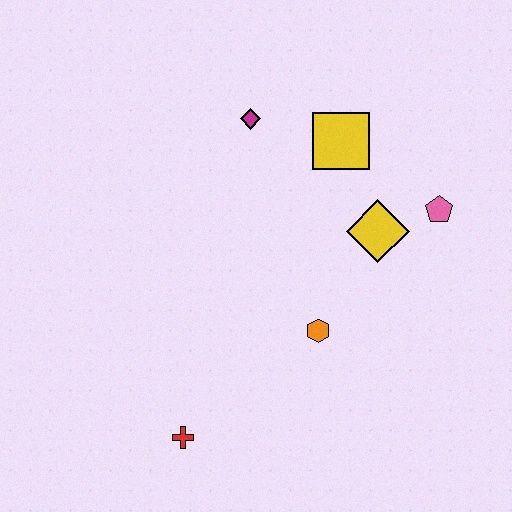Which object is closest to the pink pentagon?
The yellow diamond is closest to the pink pentagon.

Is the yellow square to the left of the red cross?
No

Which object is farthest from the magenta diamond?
The red cross is farthest from the magenta diamond.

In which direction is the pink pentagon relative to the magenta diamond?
The pink pentagon is to the right of the magenta diamond.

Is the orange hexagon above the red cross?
Yes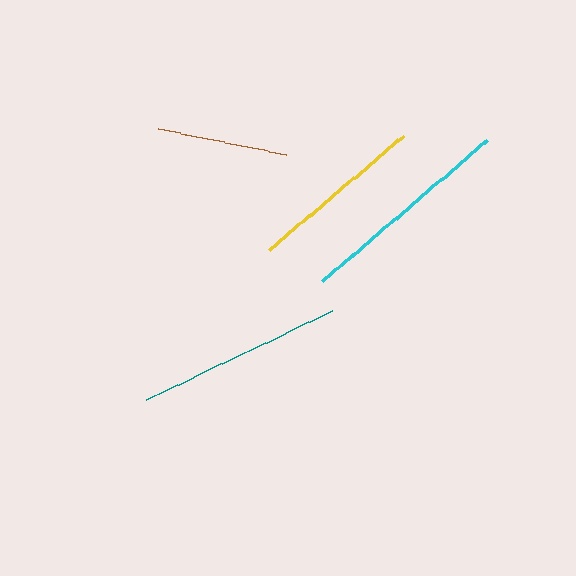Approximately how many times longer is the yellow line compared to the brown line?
The yellow line is approximately 1.3 times the length of the brown line.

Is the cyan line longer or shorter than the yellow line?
The cyan line is longer than the yellow line.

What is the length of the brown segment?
The brown segment is approximately 132 pixels long.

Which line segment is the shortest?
The brown line is the shortest at approximately 132 pixels.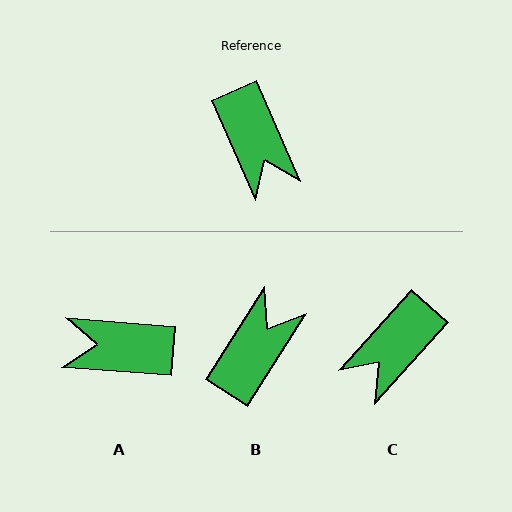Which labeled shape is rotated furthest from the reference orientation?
B, about 124 degrees away.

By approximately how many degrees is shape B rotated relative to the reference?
Approximately 124 degrees counter-clockwise.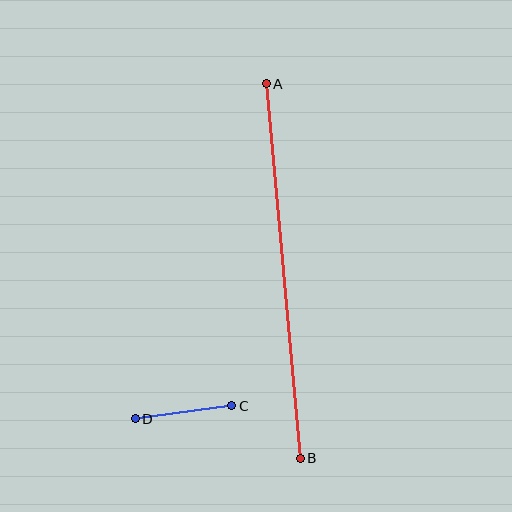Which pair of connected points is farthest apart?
Points A and B are farthest apart.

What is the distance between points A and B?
The distance is approximately 376 pixels.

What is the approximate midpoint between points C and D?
The midpoint is at approximately (184, 412) pixels.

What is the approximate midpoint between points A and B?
The midpoint is at approximately (283, 271) pixels.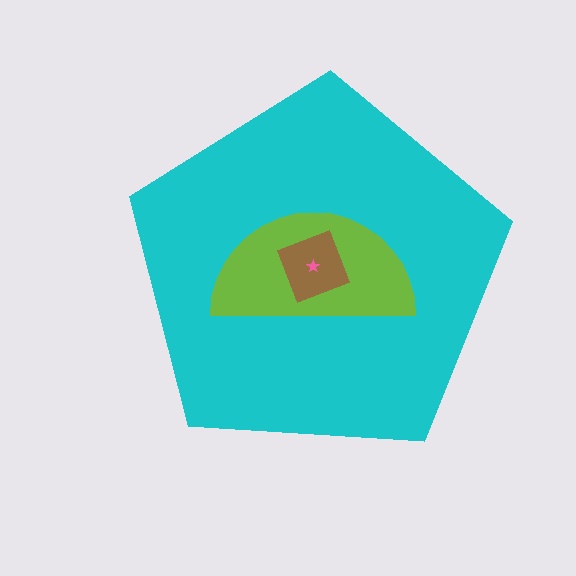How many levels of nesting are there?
4.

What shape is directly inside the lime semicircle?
The brown square.